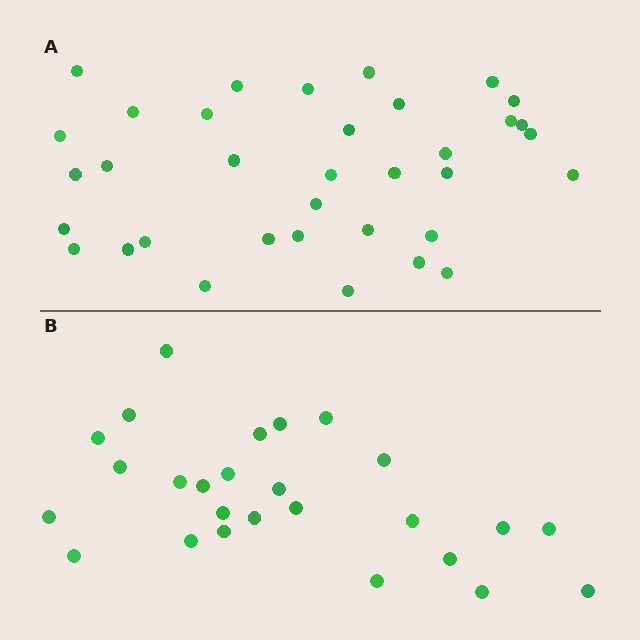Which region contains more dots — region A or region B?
Region A (the top region) has more dots.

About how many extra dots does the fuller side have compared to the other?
Region A has roughly 8 or so more dots than region B.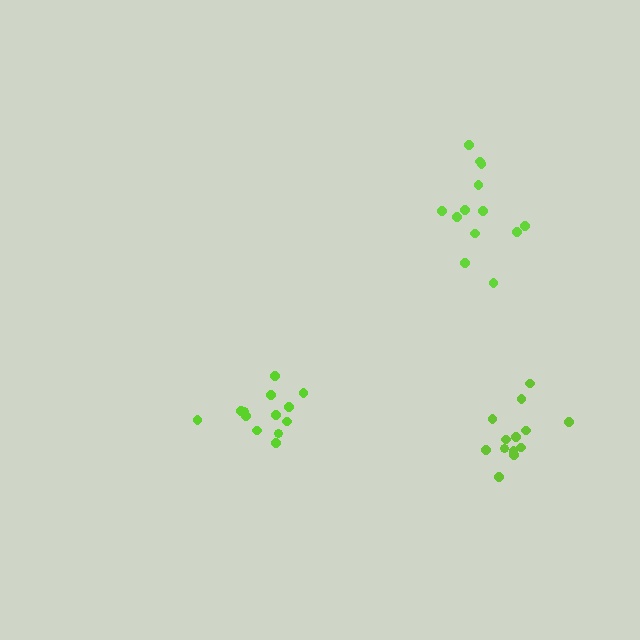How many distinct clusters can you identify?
There are 3 distinct clusters.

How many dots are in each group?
Group 1: 13 dots, Group 2: 13 dots, Group 3: 13 dots (39 total).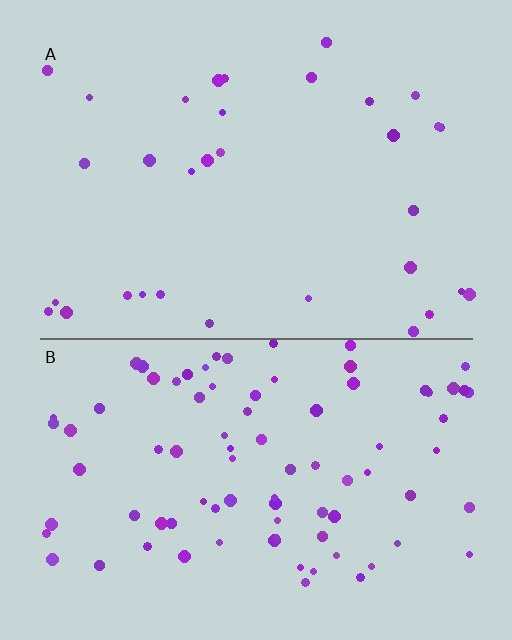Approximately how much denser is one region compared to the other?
Approximately 2.6× — region B over region A.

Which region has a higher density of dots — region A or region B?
B (the bottom).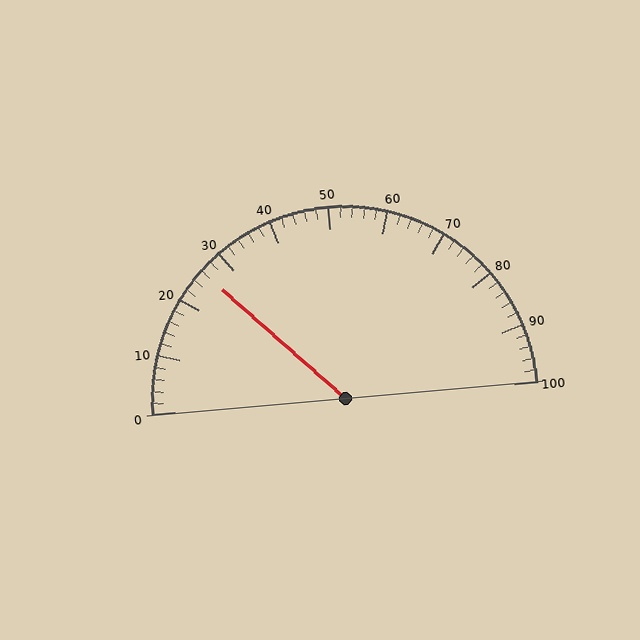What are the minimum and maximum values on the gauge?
The gauge ranges from 0 to 100.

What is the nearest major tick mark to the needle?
The nearest major tick mark is 30.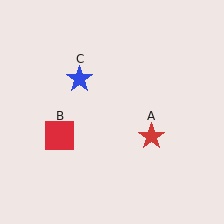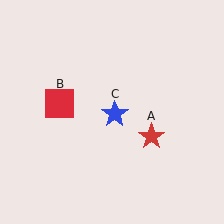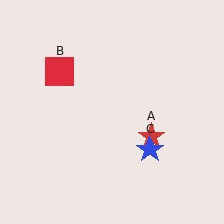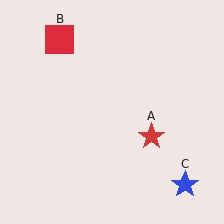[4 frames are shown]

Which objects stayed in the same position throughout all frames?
Red star (object A) remained stationary.